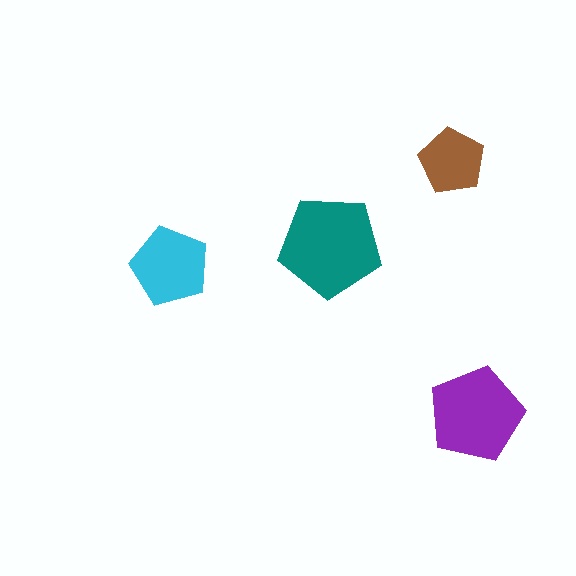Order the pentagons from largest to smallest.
the teal one, the purple one, the cyan one, the brown one.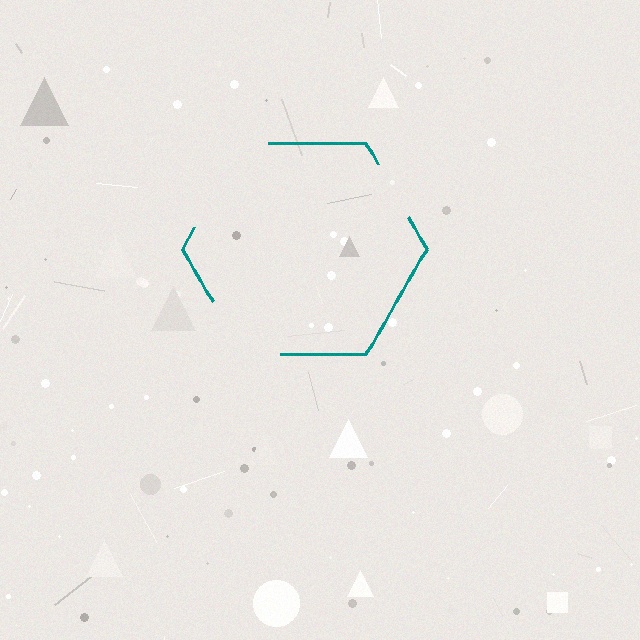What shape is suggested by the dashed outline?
The dashed outline suggests a hexagon.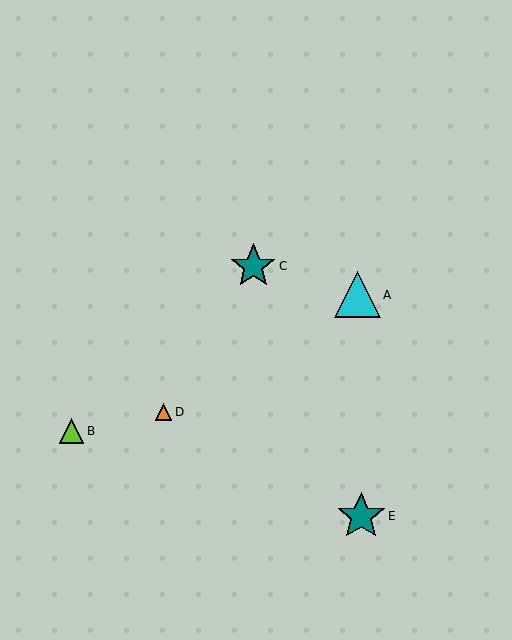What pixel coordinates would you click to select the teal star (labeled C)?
Click at (253, 266) to select the teal star C.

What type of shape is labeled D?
Shape D is an orange triangle.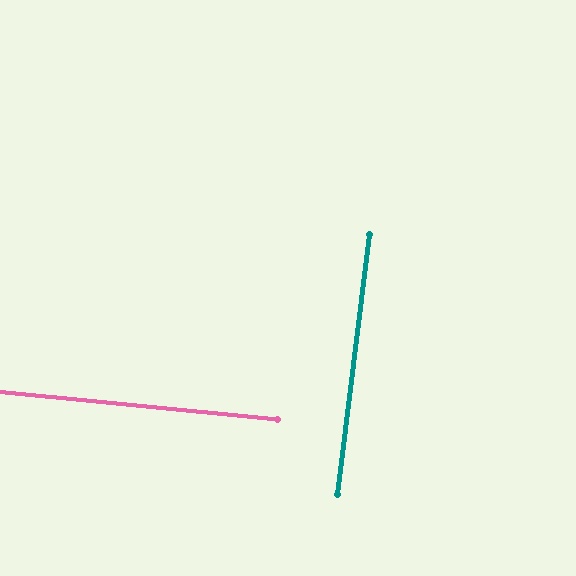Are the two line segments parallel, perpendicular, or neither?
Perpendicular — they meet at approximately 89°.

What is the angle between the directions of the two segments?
Approximately 89 degrees.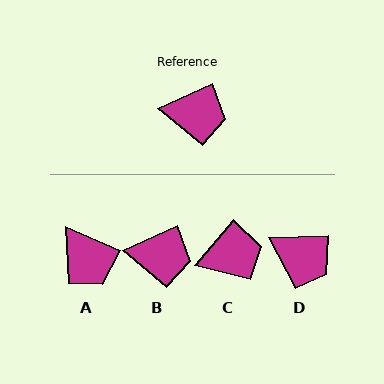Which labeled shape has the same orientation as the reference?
B.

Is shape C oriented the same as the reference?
No, it is off by about 26 degrees.